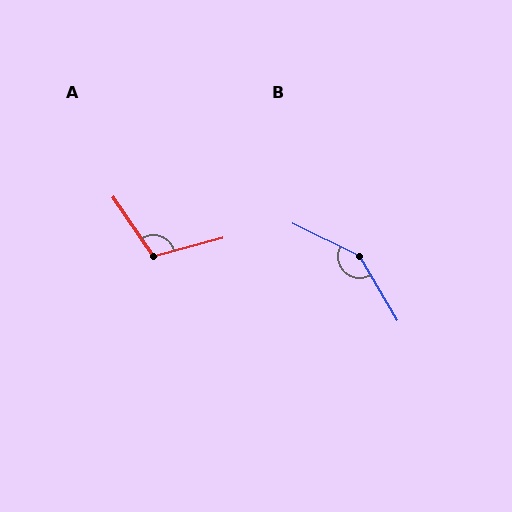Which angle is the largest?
B, at approximately 147 degrees.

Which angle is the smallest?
A, at approximately 109 degrees.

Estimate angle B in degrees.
Approximately 147 degrees.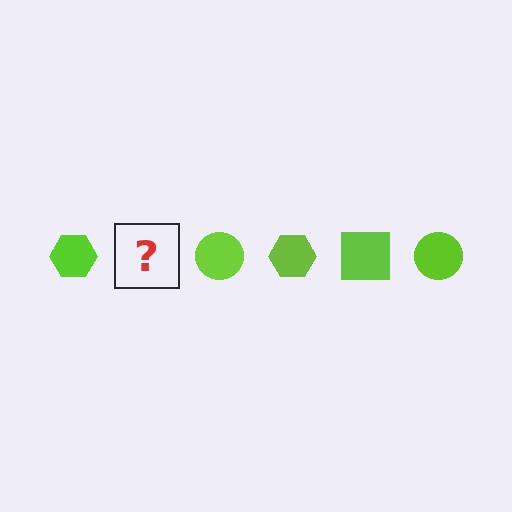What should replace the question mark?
The question mark should be replaced with a lime square.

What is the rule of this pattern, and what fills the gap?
The rule is that the pattern cycles through hexagon, square, circle shapes in lime. The gap should be filled with a lime square.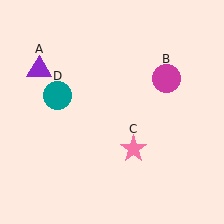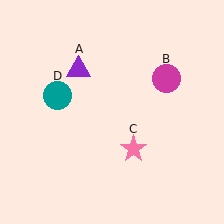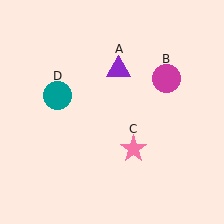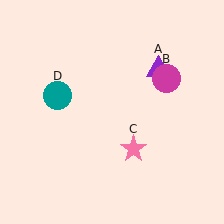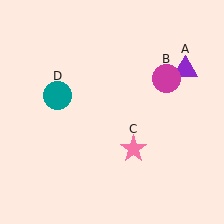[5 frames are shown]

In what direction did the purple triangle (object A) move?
The purple triangle (object A) moved right.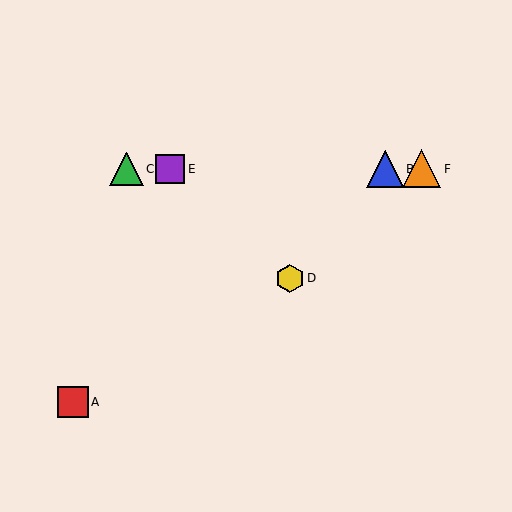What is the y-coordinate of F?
Object F is at y≈169.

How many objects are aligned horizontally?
4 objects (B, C, E, F) are aligned horizontally.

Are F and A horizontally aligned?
No, F is at y≈169 and A is at y≈402.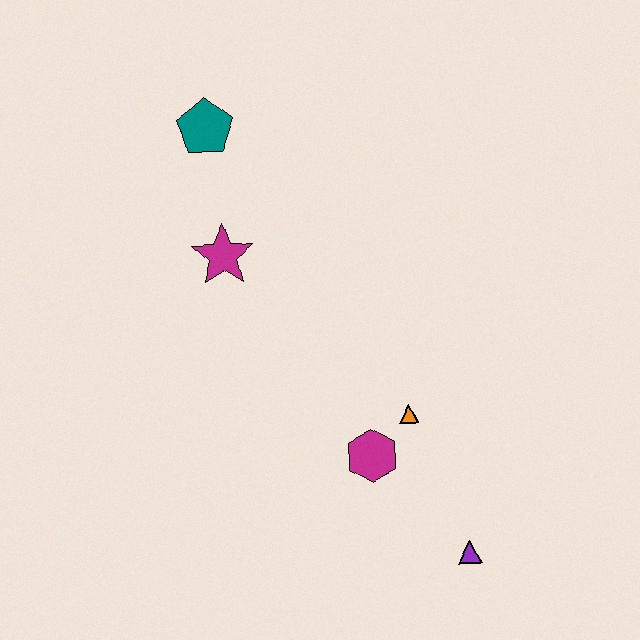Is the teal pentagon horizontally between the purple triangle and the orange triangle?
No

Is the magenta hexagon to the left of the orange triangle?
Yes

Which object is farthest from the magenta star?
The purple triangle is farthest from the magenta star.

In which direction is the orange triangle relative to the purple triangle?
The orange triangle is above the purple triangle.